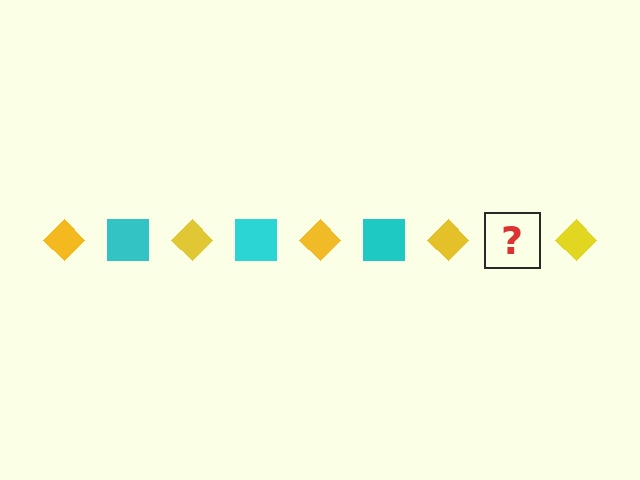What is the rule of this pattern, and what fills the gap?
The rule is that the pattern alternates between yellow diamond and cyan square. The gap should be filled with a cyan square.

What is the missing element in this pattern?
The missing element is a cyan square.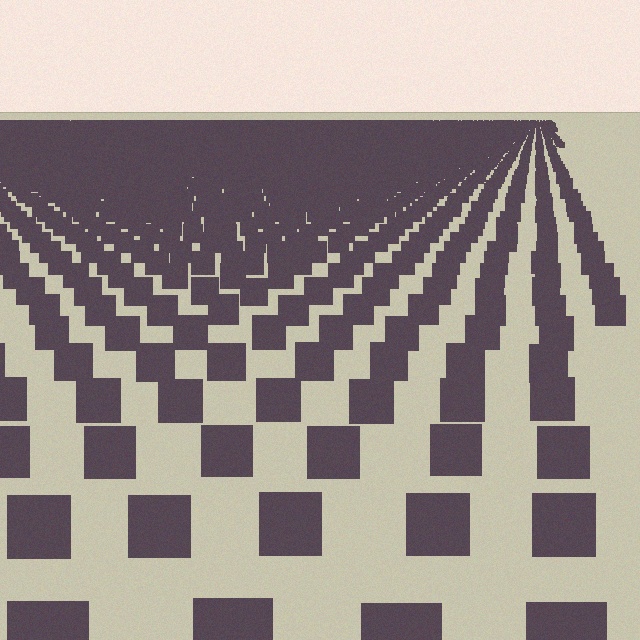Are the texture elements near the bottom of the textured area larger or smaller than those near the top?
Larger. Near the bottom, elements are closer to the viewer and appear at a bigger on-screen size.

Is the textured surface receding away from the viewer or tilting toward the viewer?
The surface is receding away from the viewer. Texture elements get smaller and denser toward the top.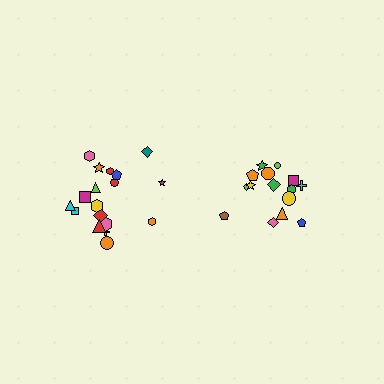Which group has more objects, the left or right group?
The left group.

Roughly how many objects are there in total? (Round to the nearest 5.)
Roughly 35 objects in total.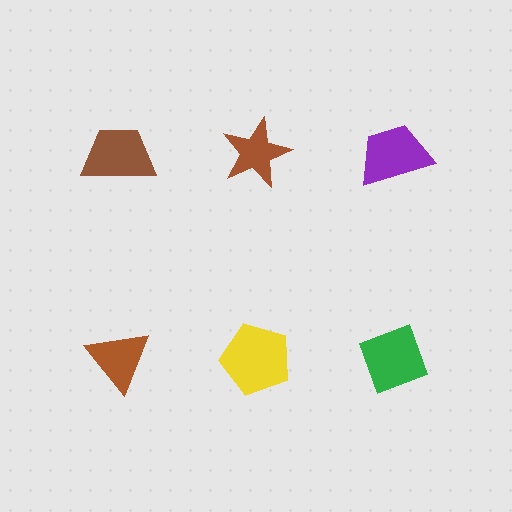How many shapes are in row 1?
3 shapes.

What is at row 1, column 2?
A brown star.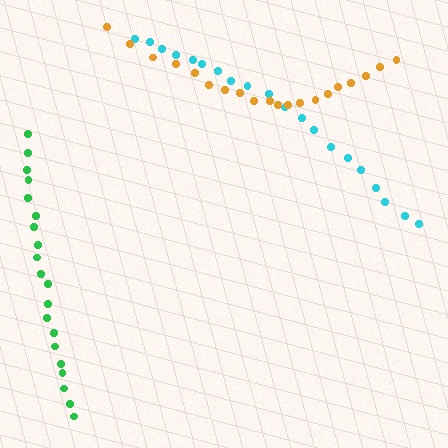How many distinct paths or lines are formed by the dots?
There are 3 distinct paths.